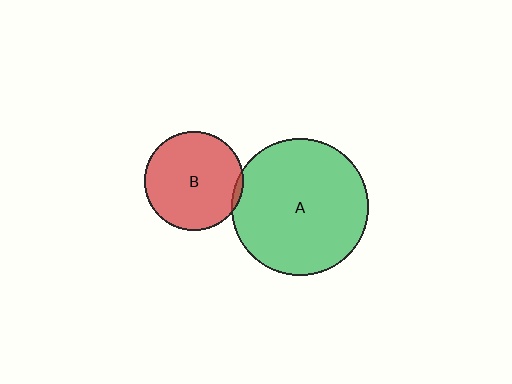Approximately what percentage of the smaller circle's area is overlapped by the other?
Approximately 5%.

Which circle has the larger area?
Circle A (green).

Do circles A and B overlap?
Yes.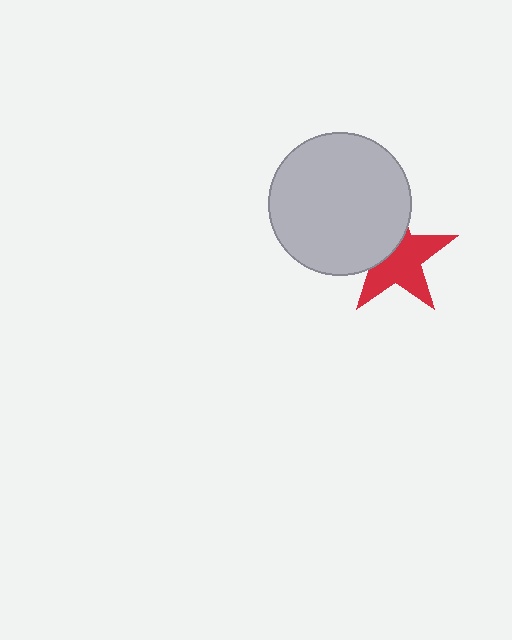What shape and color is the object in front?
The object in front is a light gray circle.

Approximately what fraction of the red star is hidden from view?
Roughly 38% of the red star is hidden behind the light gray circle.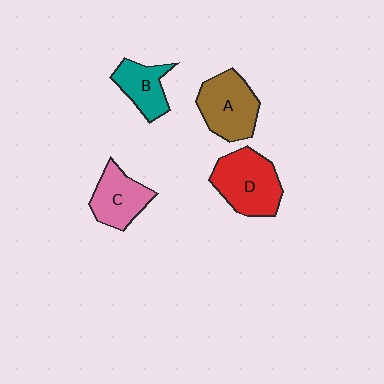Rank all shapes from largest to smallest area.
From largest to smallest: D (red), A (brown), C (pink), B (teal).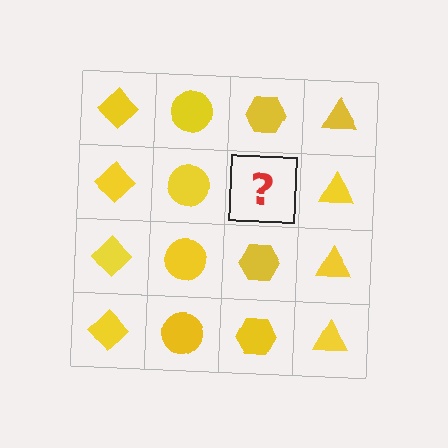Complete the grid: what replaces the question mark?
The question mark should be replaced with a yellow hexagon.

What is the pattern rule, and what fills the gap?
The rule is that each column has a consistent shape. The gap should be filled with a yellow hexagon.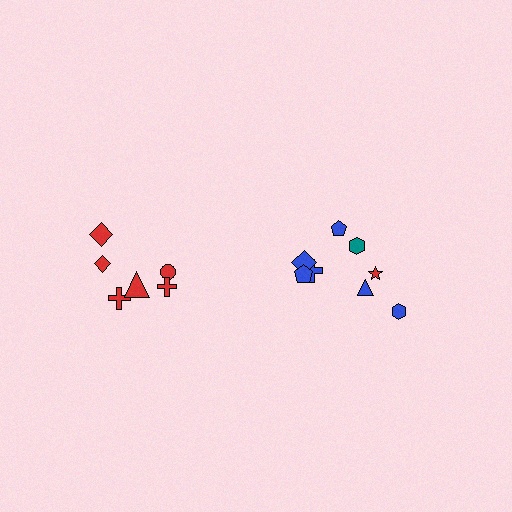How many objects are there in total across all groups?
There are 14 objects.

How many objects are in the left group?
There are 6 objects.